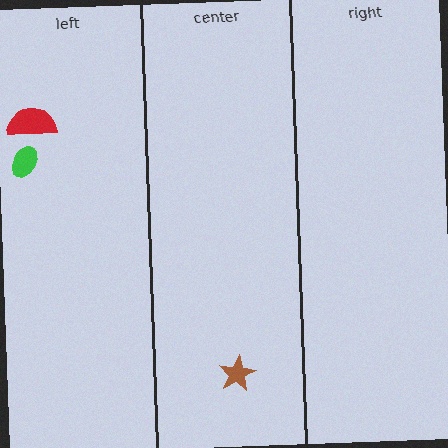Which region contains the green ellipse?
The left region.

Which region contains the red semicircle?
The left region.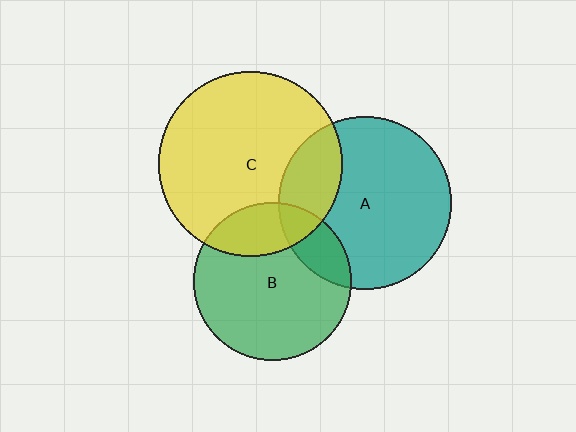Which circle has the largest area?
Circle C (yellow).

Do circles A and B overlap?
Yes.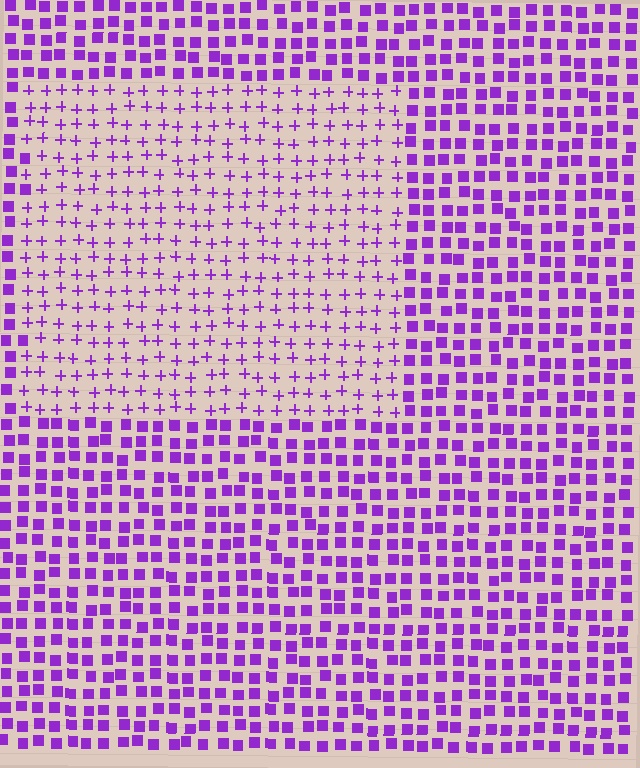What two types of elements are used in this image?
The image uses plus signs inside the rectangle region and squares outside it.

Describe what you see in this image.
The image is filled with small purple elements arranged in a uniform grid. A rectangle-shaped region contains plus signs, while the surrounding area contains squares. The boundary is defined purely by the change in element shape.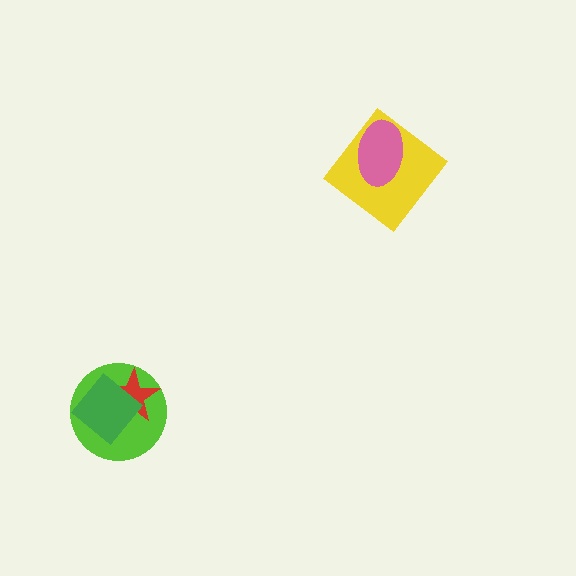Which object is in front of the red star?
The green diamond is in front of the red star.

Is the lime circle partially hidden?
Yes, it is partially covered by another shape.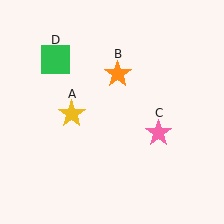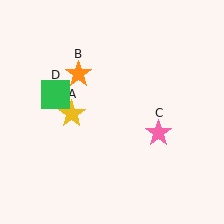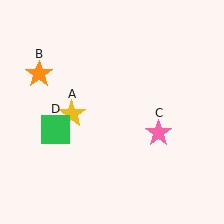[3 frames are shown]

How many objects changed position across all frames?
2 objects changed position: orange star (object B), green square (object D).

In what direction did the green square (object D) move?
The green square (object D) moved down.